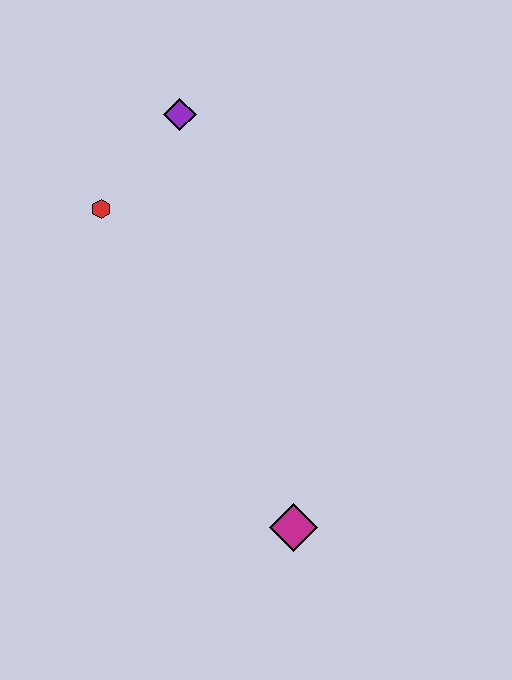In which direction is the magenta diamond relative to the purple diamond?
The magenta diamond is below the purple diamond.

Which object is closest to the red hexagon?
The purple diamond is closest to the red hexagon.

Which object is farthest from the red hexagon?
The magenta diamond is farthest from the red hexagon.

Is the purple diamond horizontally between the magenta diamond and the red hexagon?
Yes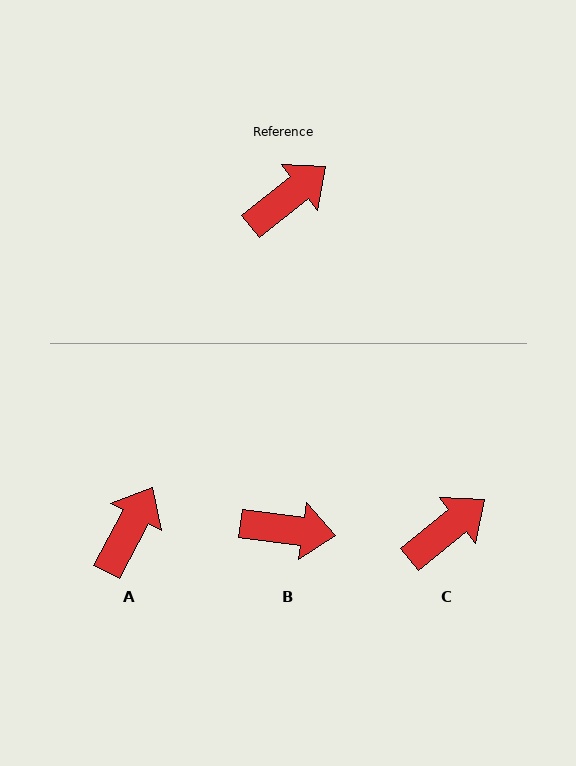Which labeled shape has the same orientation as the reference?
C.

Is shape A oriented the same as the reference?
No, it is off by about 23 degrees.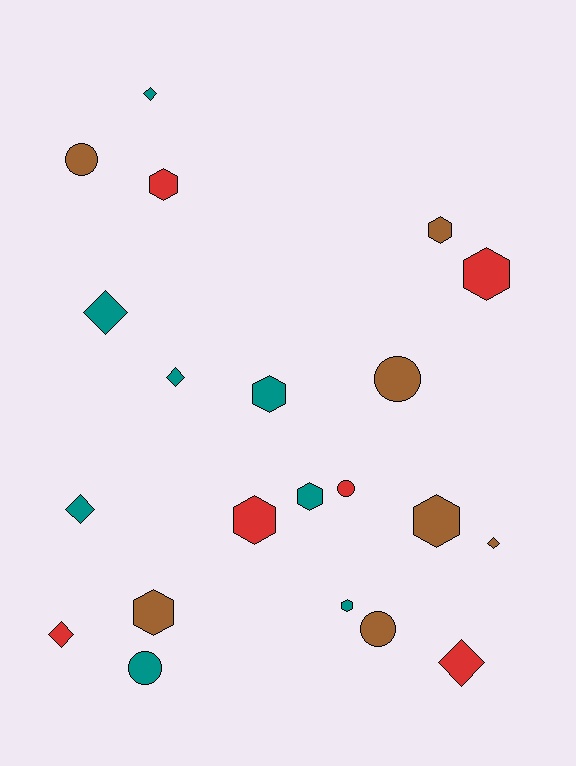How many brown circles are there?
There are 3 brown circles.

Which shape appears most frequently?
Hexagon, with 9 objects.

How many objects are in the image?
There are 21 objects.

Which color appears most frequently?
Teal, with 8 objects.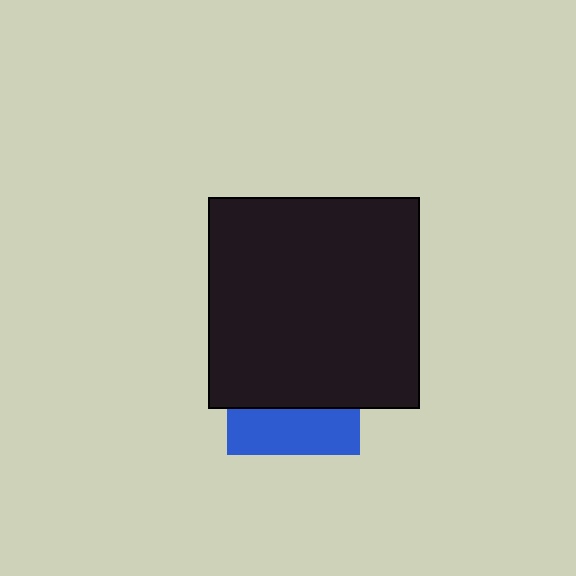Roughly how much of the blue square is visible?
A small part of it is visible (roughly 34%).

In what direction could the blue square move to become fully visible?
The blue square could move down. That would shift it out from behind the black square entirely.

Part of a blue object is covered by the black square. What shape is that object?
It is a square.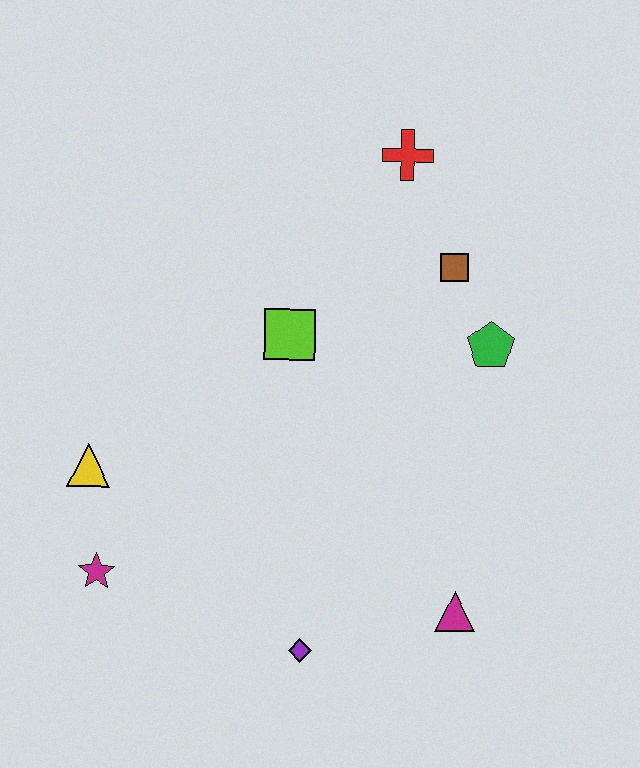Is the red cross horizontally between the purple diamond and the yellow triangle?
No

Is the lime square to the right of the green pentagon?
No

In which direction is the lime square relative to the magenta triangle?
The lime square is above the magenta triangle.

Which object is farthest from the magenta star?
The red cross is farthest from the magenta star.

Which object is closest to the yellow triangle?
The magenta star is closest to the yellow triangle.